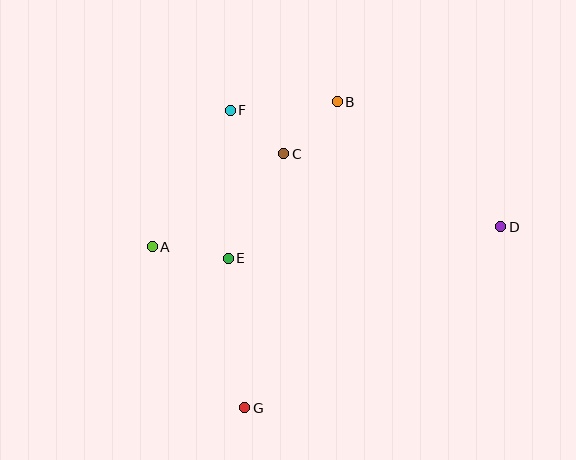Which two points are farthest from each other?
Points A and D are farthest from each other.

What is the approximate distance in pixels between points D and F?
The distance between D and F is approximately 295 pixels.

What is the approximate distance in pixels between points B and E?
The distance between B and E is approximately 191 pixels.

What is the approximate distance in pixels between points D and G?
The distance between D and G is approximately 314 pixels.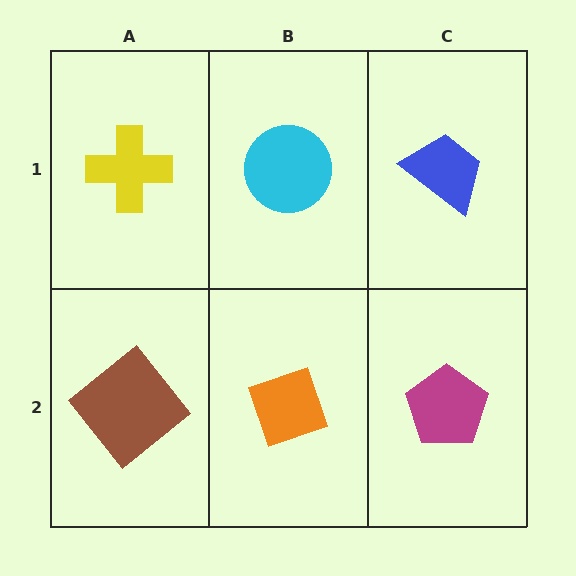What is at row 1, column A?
A yellow cross.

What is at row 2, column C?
A magenta pentagon.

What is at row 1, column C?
A blue trapezoid.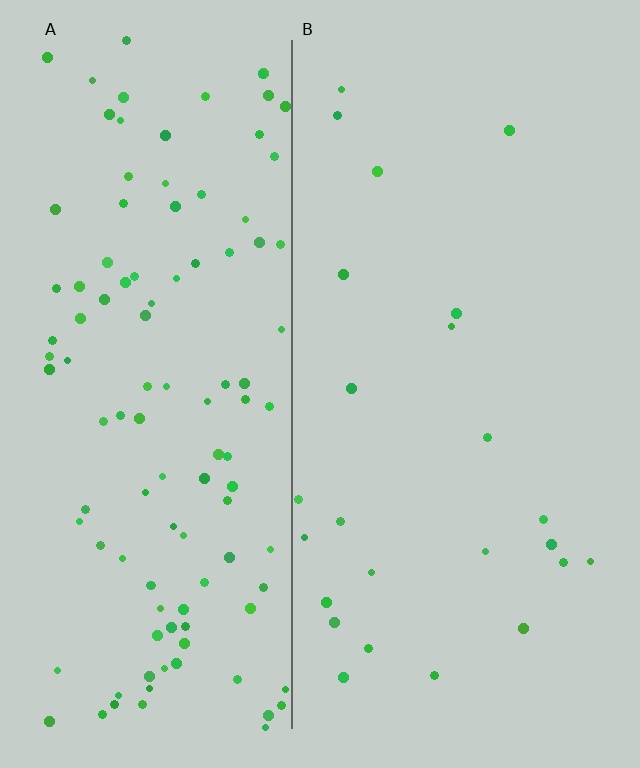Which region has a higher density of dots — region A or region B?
A (the left).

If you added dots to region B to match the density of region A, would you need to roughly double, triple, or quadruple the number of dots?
Approximately quadruple.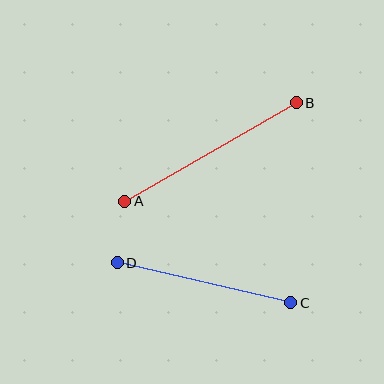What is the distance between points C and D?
The distance is approximately 178 pixels.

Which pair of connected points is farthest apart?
Points A and B are farthest apart.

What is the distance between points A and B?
The distance is approximately 197 pixels.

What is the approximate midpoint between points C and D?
The midpoint is at approximately (204, 283) pixels.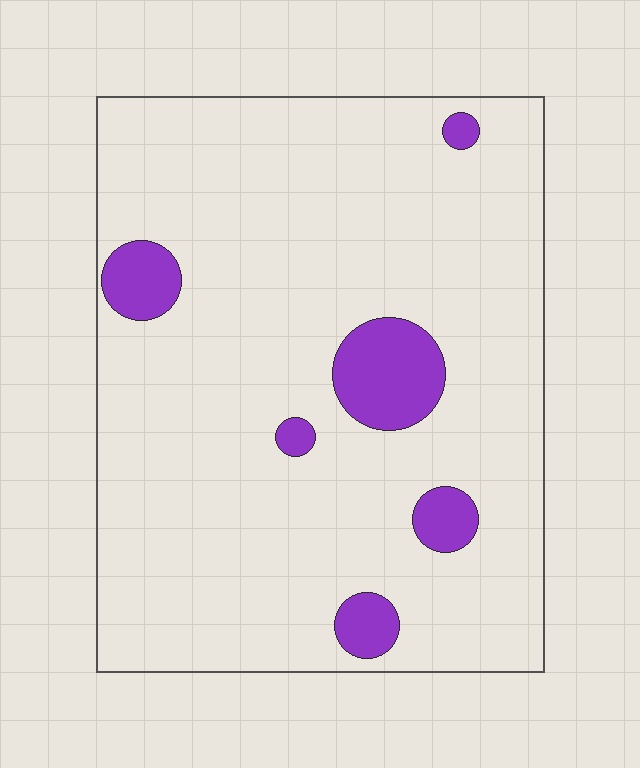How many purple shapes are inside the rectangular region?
6.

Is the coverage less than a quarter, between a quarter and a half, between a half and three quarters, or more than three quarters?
Less than a quarter.